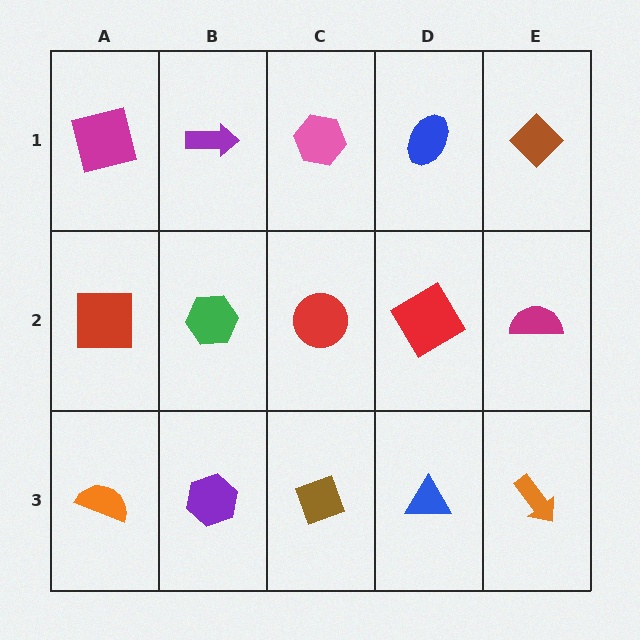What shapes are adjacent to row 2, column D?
A blue ellipse (row 1, column D), a blue triangle (row 3, column D), a red circle (row 2, column C), a magenta semicircle (row 2, column E).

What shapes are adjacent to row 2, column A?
A magenta square (row 1, column A), an orange semicircle (row 3, column A), a green hexagon (row 2, column B).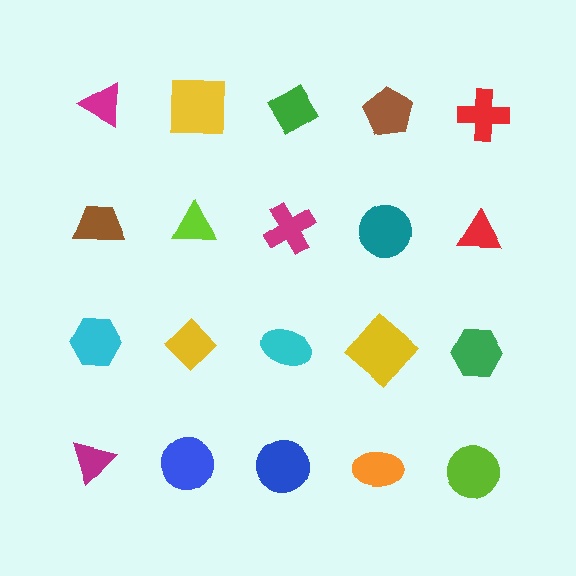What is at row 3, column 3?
A cyan ellipse.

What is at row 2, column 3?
A magenta cross.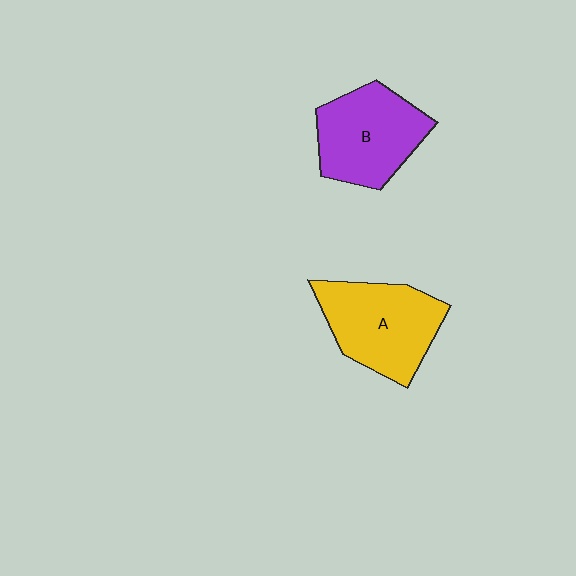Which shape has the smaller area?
Shape B (purple).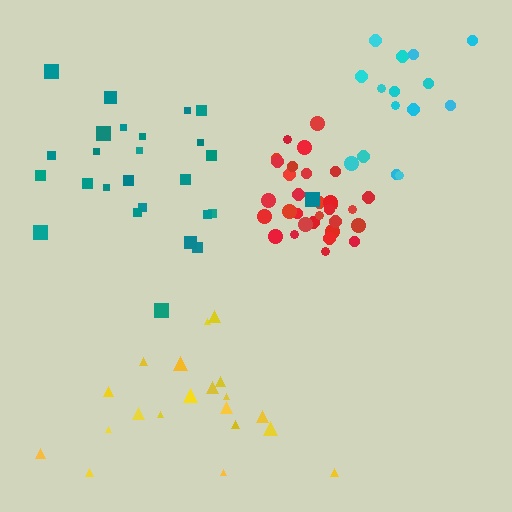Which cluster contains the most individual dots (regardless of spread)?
Red (31).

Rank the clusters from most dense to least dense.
red, teal, cyan, yellow.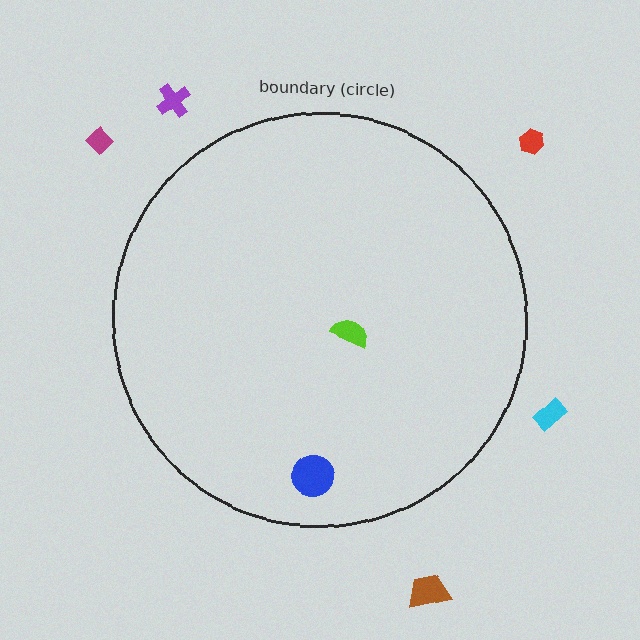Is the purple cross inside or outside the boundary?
Outside.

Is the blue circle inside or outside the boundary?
Inside.